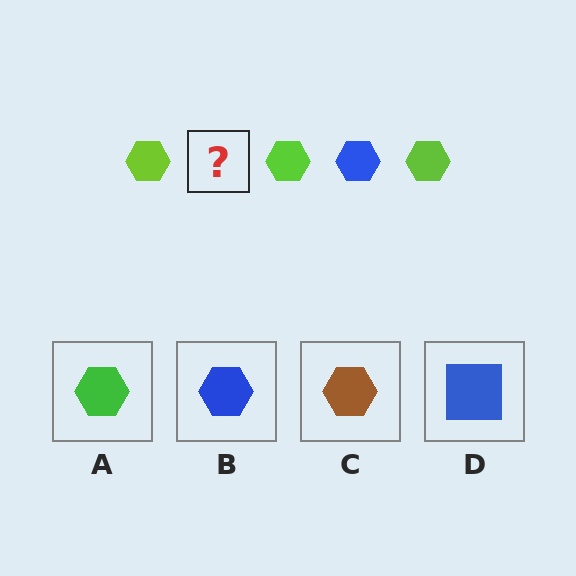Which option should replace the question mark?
Option B.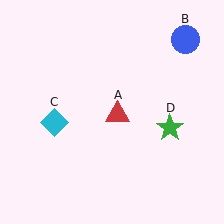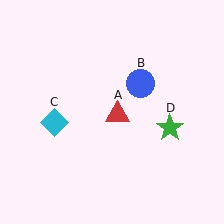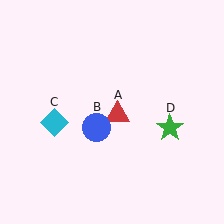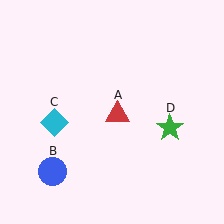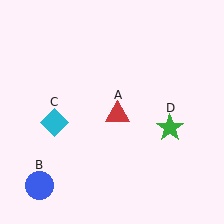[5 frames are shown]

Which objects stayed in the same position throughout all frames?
Red triangle (object A) and cyan diamond (object C) and green star (object D) remained stationary.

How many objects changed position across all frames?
1 object changed position: blue circle (object B).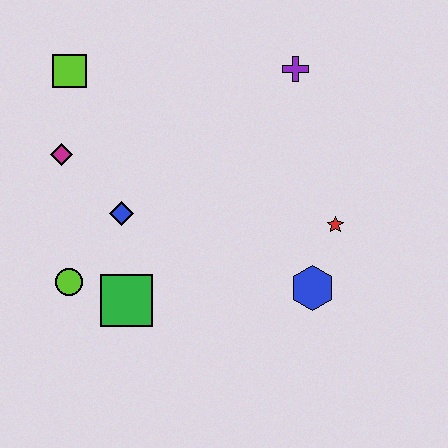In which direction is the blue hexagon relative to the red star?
The blue hexagon is below the red star.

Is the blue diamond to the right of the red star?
No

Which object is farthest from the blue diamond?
The purple cross is farthest from the blue diamond.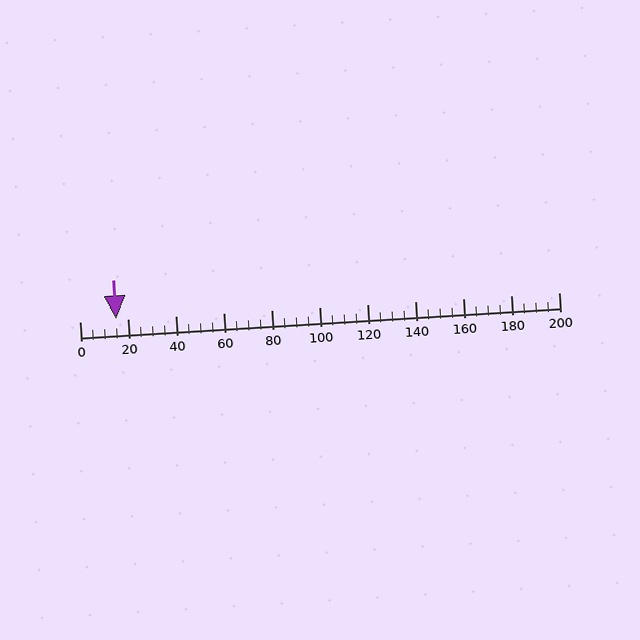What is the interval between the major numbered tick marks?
The major tick marks are spaced 20 units apart.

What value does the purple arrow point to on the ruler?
The purple arrow points to approximately 15.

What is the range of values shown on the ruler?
The ruler shows values from 0 to 200.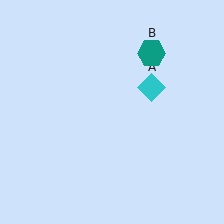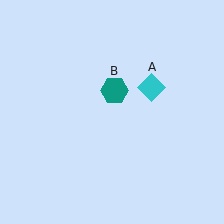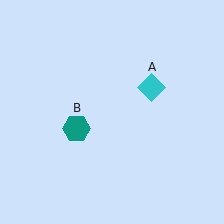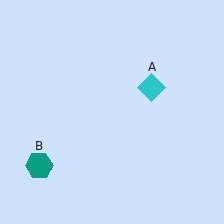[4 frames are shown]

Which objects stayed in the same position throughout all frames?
Cyan diamond (object A) remained stationary.